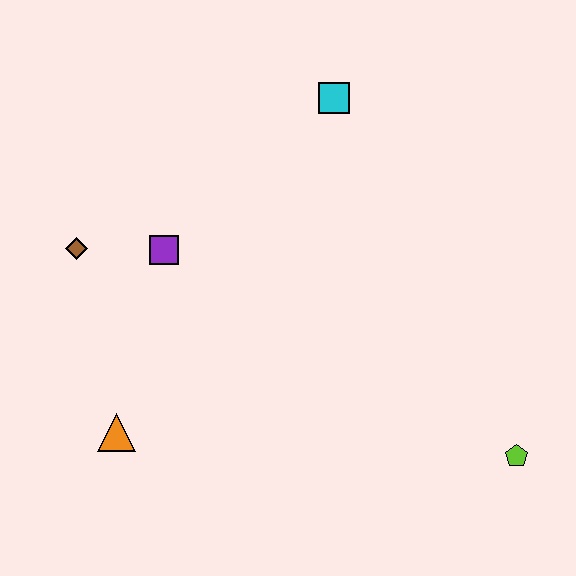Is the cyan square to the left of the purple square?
No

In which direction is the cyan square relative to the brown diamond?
The cyan square is to the right of the brown diamond.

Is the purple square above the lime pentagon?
Yes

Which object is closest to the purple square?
The brown diamond is closest to the purple square.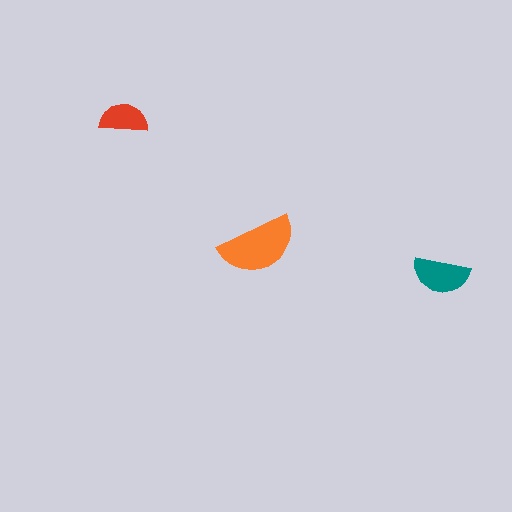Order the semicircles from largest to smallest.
the orange one, the teal one, the red one.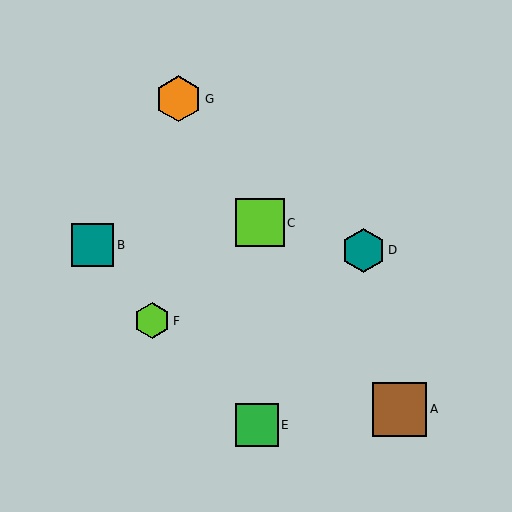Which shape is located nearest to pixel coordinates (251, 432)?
The green square (labeled E) at (257, 425) is nearest to that location.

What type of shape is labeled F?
Shape F is a lime hexagon.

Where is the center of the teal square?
The center of the teal square is at (92, 245).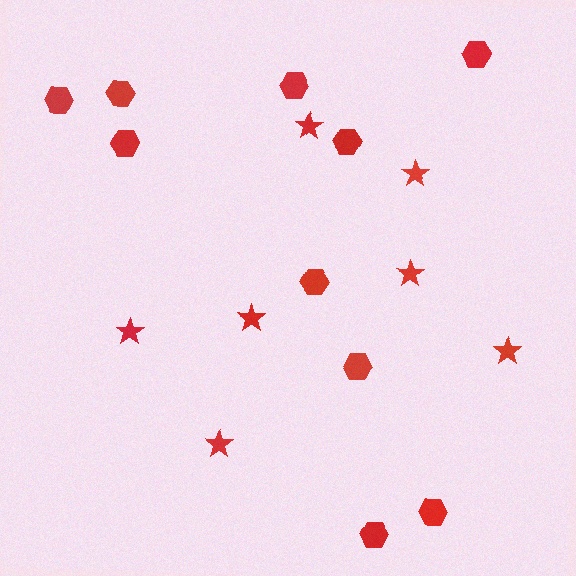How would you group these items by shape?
There are 2 groups: one group of hexagons (10) and one group of stars (7).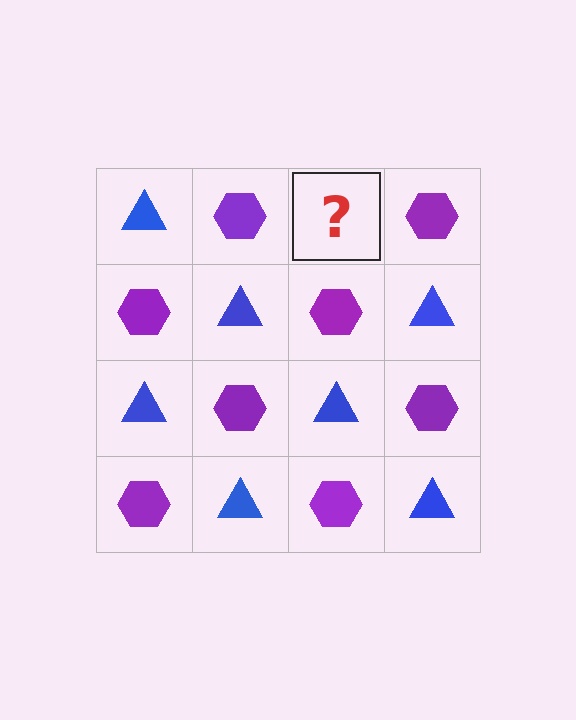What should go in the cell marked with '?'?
The missing cell should contain a blue triangle.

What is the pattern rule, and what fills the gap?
The rule is that it alternates blue triangle and purple hexagon in a checkerboard pattern. The gap should be filled with a blue triangle.